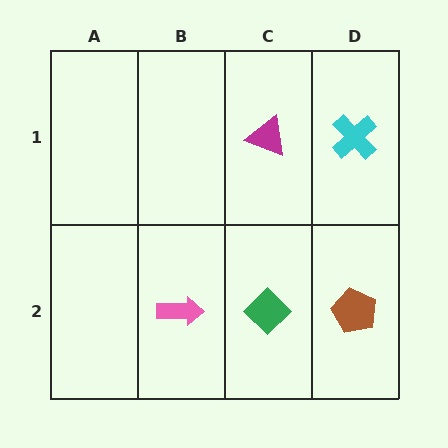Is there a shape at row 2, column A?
No, that cell is empty.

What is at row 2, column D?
A brown pentagon.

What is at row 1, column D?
A cyan cross.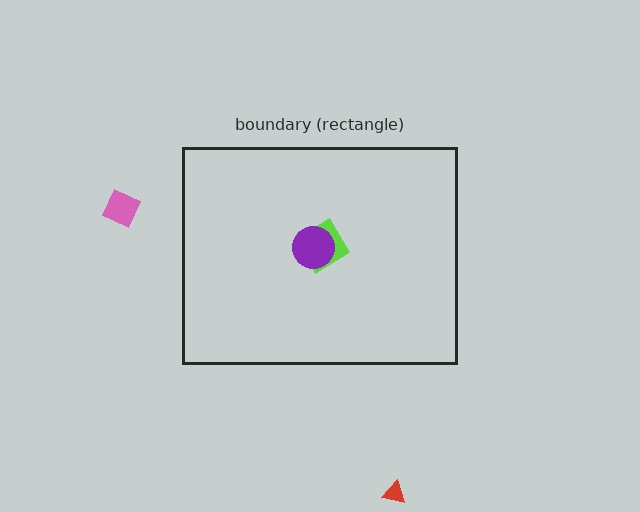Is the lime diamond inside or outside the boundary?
Inside.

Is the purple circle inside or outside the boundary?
Inside.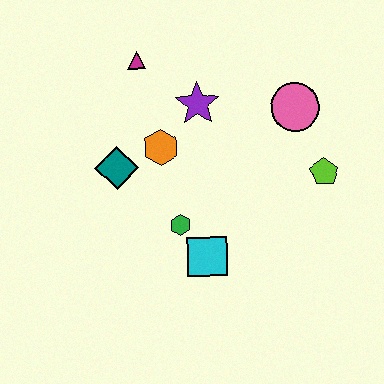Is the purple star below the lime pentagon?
No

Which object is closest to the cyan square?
The green hexagon is closest to the cyan square.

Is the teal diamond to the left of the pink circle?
Yes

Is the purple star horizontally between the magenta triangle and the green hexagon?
No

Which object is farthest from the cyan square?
The magenta triangle is farthest from the cyan square.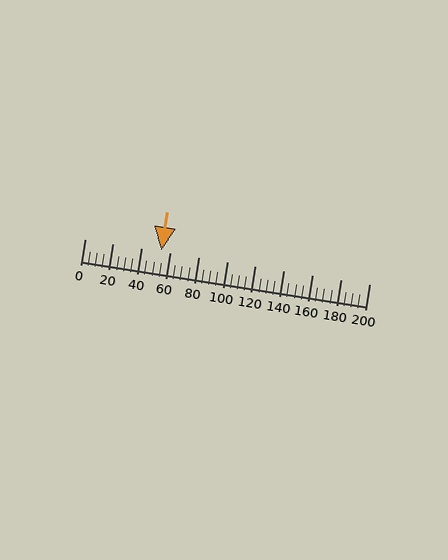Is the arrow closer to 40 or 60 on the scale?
The arrow is closer to 60.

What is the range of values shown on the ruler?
The ruler shows values from 0 to 200.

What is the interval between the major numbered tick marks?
The major tick marks are spaced 20 units apart.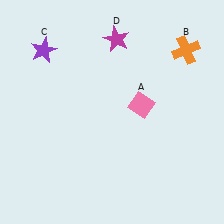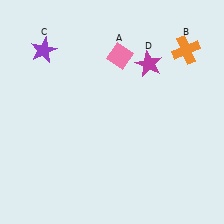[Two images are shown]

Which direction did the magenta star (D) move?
The magenta star (D) moved right.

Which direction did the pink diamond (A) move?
The pink diamond (A) moved up.